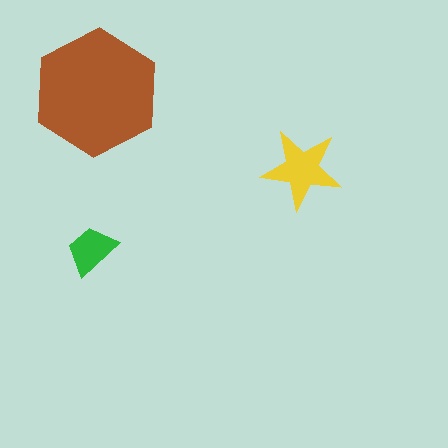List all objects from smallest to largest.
The green trapezoid, the yellow star, the brown hexagon.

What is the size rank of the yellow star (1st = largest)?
2nd.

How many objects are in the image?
There are 3 objects in the image.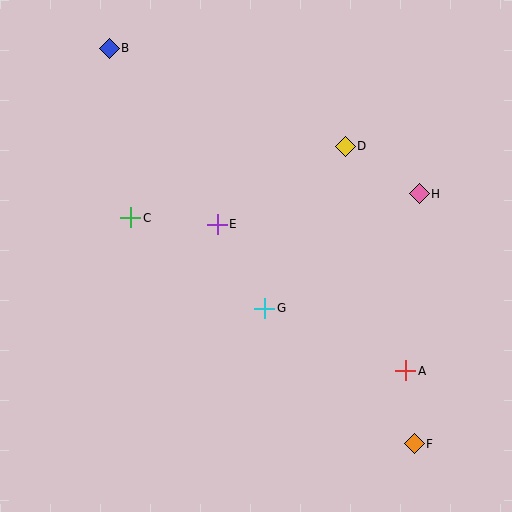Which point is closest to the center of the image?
Point E at (217, 224) is closest to the center.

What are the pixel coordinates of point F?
Point F is at (414, 444).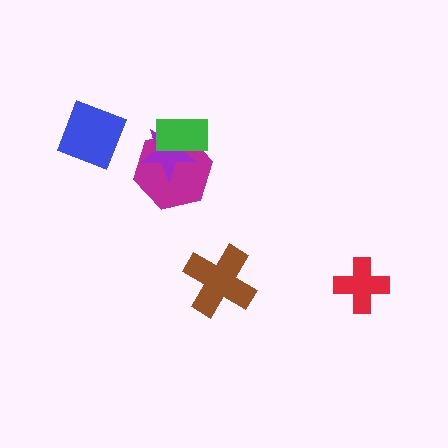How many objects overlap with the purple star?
2 objects overlap with the purple star.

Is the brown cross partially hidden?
No, no other shape covers it.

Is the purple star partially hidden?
Yes, it is partially covered by another shape.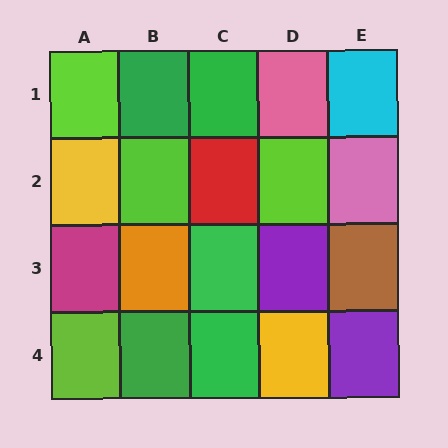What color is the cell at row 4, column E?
Purple.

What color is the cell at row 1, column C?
Green.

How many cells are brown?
1 cell is brown.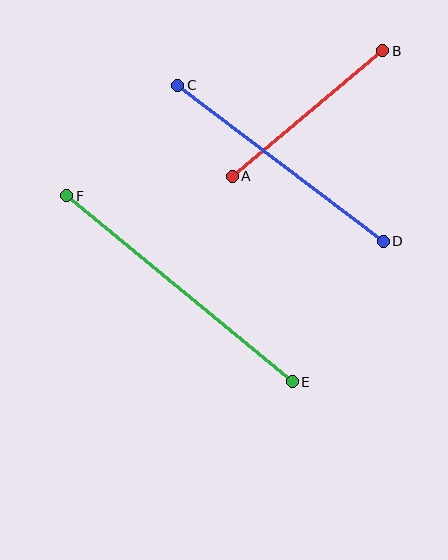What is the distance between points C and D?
The distance is approximately 258 pixels.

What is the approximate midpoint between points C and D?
The midpoint is at approximately (281, 163) pixels.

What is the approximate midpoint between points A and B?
The midpoint is at approximately (308, 114) pixels.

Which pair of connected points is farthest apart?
Points E and F are farthest apart.